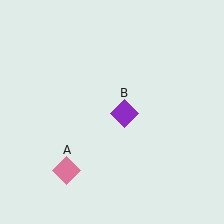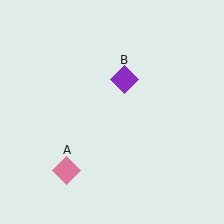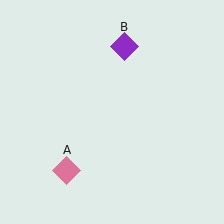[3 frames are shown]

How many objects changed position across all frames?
1 object changed position: purple diamond (object B).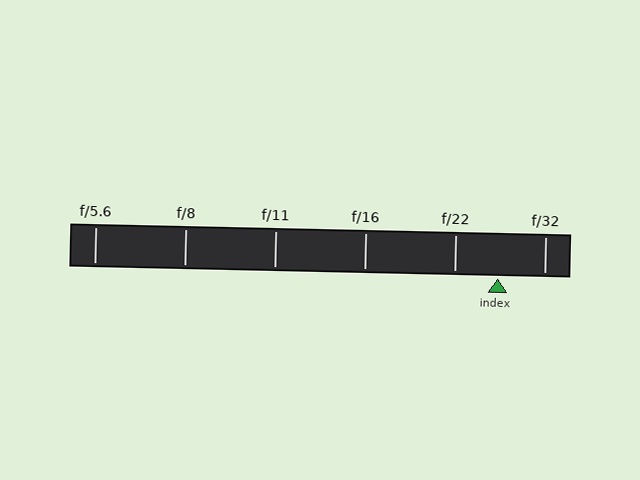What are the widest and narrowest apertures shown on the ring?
The widest aperture shown is f/5.6 and the narrowest is f/32.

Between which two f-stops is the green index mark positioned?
The index mark is between f/22 and f/32.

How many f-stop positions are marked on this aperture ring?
There are 6 f-stop positions marked.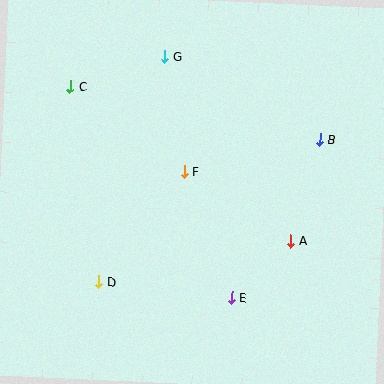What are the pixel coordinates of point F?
Point F is at (184, 171).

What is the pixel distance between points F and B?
The distance between F and B is 139 pixels.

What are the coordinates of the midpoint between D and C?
The midpoint between D and C is at (85, 184).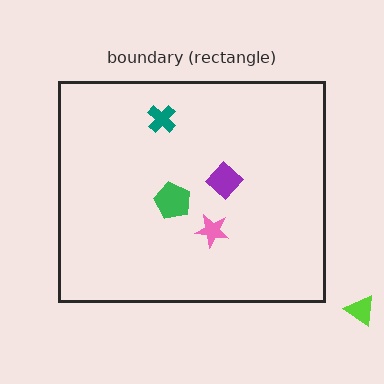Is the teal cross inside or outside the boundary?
Inside.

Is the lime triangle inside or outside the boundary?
Outside.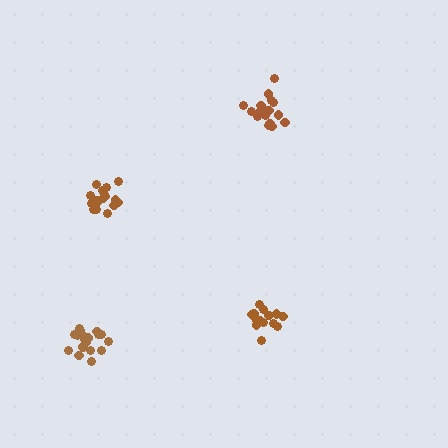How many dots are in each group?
Group 1: 15 dots, Group 2: 19 dots, Group 3: 18 dots, Group 4: 19 dots (71 total).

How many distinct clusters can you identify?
There are 4 distinct clusters.